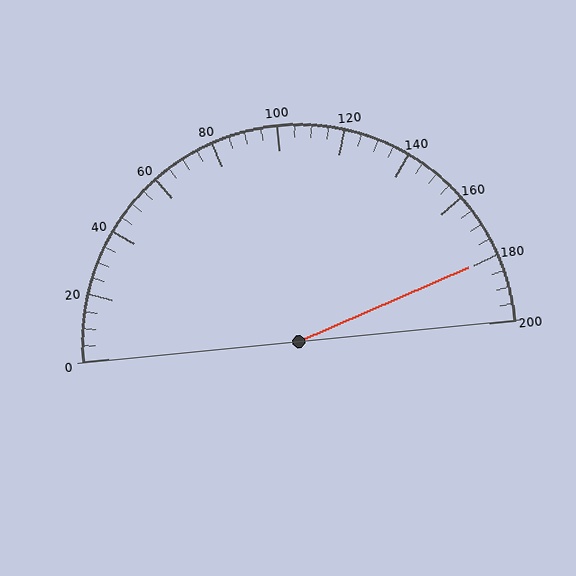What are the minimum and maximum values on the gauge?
The gauge ranges from 0 to 200.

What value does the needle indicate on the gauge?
The needle indicates approximately 180.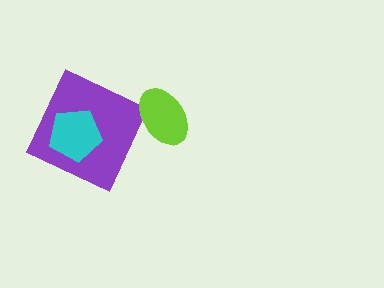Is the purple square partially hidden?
Yes, it is partially covered by another shape.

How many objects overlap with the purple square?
1 object overlaps with the purple square.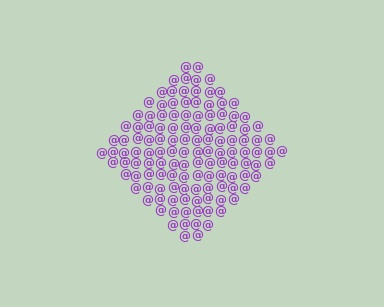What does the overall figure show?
The overall figure shows a diamond.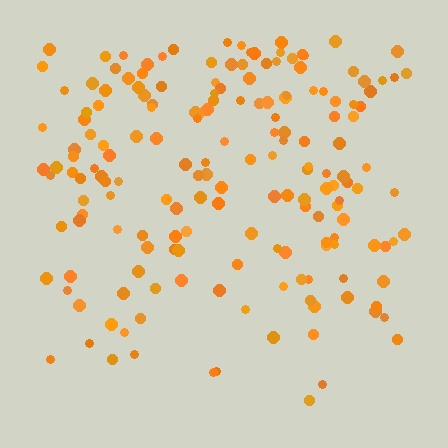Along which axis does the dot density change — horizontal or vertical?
Vertical.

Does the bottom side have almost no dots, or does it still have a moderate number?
Still a moderate number, just noticeably fewer than the top.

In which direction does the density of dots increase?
From bottom to top, with the top side densest.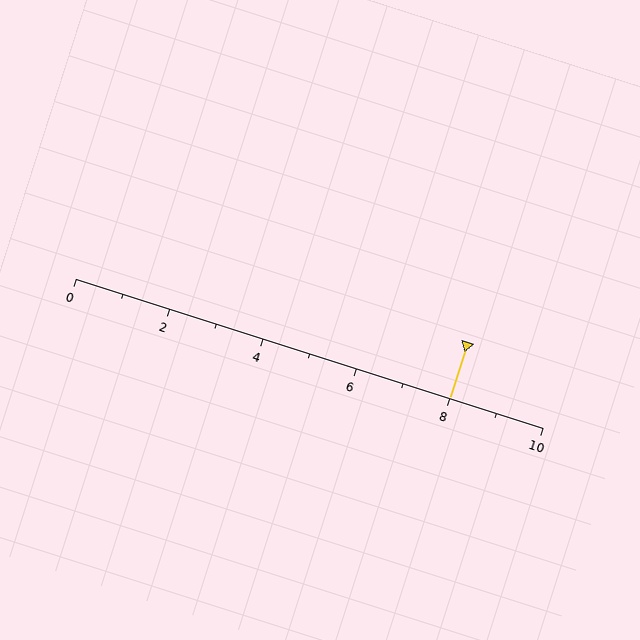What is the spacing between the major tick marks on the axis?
The major ticks are spaced 2 apart.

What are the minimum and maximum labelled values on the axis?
The axis runs from 0 to 10.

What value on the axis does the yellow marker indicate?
The marker indicates approximately 8.